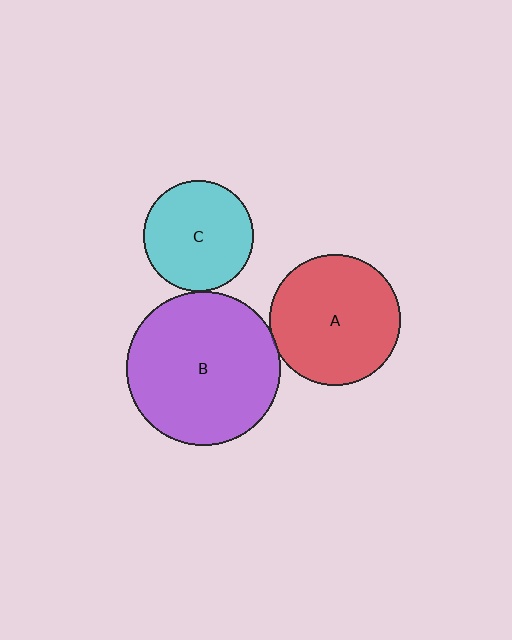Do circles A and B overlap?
Yes.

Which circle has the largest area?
Circle B (purple).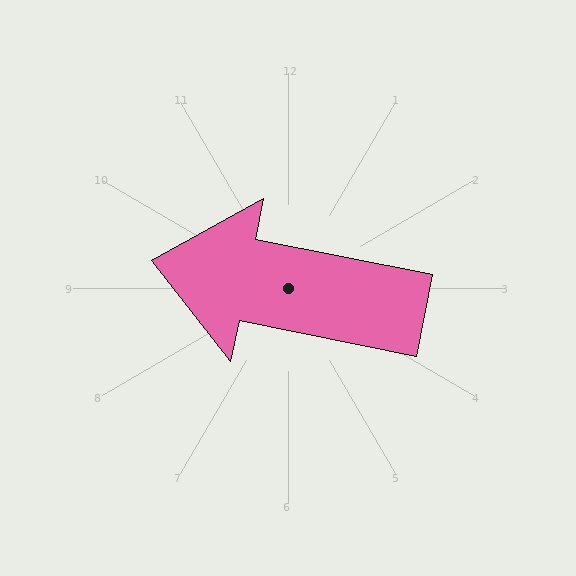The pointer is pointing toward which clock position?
Roughly 9 o'clock.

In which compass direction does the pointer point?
West.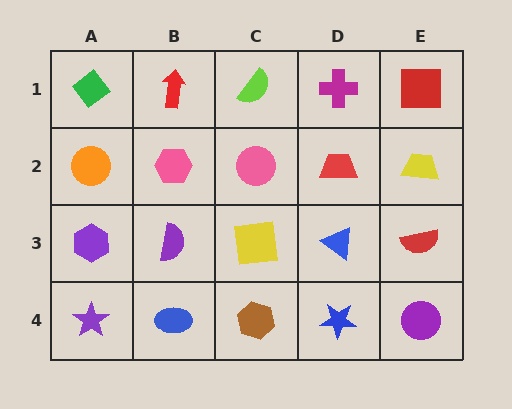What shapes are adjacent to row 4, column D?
A blue triangle (row 3, column D), a brown hexagon (row 4, column C), a purple circle (row 4, column E).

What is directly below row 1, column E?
A yellow trapezoid.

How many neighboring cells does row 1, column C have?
3.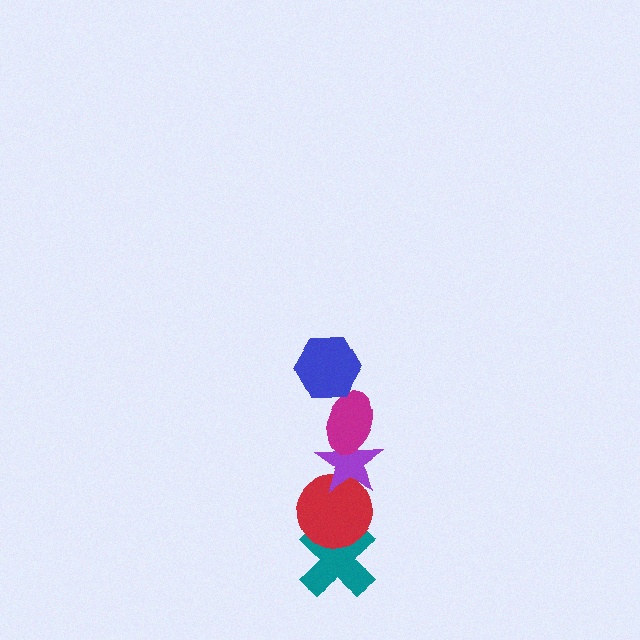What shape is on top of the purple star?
The magenta ellipse is on top of the purple star.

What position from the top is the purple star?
The purple star is 3rd from the top.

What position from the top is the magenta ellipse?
The magenta ellipse is 2nd from the top.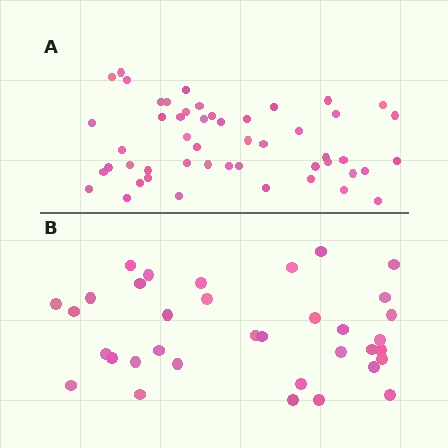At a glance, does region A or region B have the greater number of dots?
Region A (the top region) has more dots.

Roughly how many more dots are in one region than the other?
Region A has approximately 15 more dots than region B.